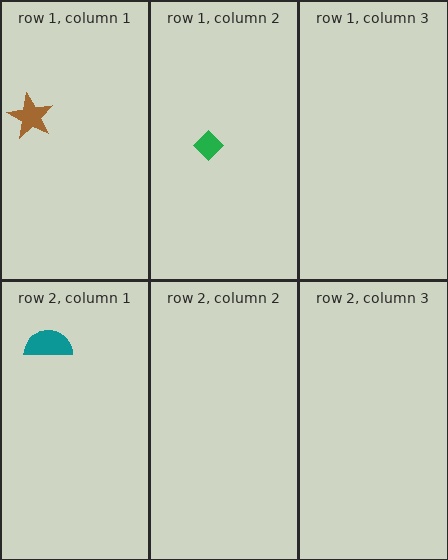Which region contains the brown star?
The row 1, column 1 region.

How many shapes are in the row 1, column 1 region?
1.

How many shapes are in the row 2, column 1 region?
1.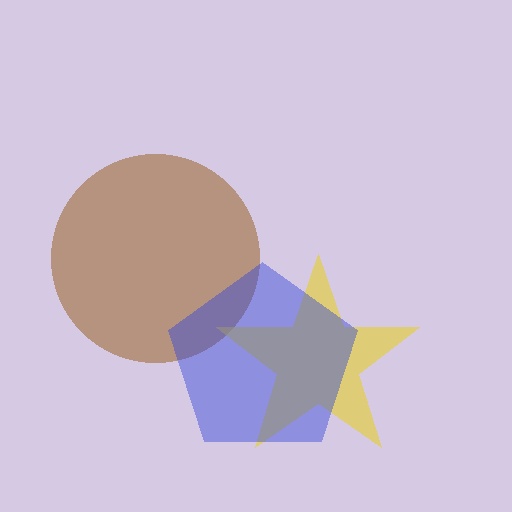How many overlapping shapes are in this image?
There are 3 overlapping shapes in the image.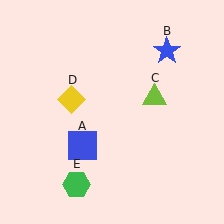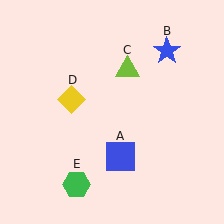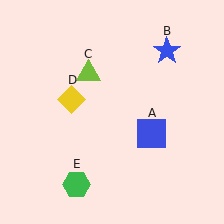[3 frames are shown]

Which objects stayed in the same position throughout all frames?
Blue star (object B) and yellow diamond (object D) and green hexagon (object E) remained stationary.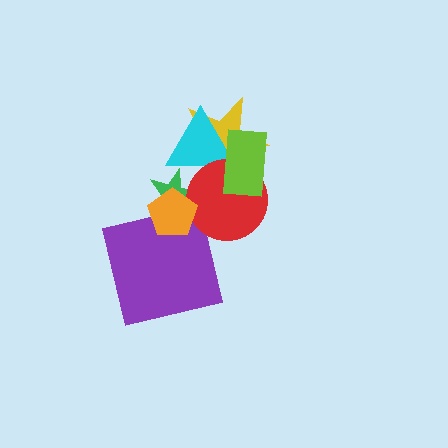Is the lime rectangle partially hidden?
No, no other shape covers it.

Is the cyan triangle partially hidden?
Yes, it is partially covered by another shape.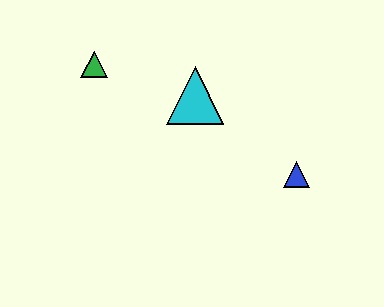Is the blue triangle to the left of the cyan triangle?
No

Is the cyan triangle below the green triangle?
Yes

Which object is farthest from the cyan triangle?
The blue triangle is farthest from the cyan triangle.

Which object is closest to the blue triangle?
The cyan triangle is closest to the blue triangle.